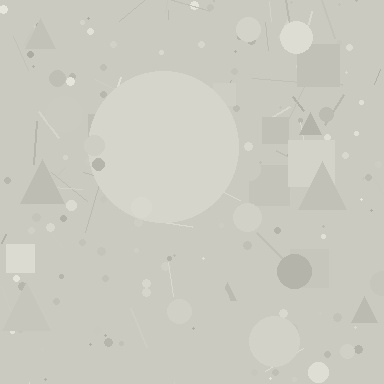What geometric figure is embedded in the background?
A circle is embedded in the background.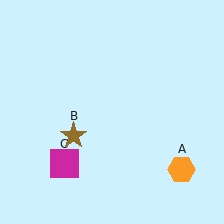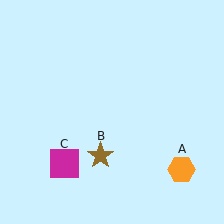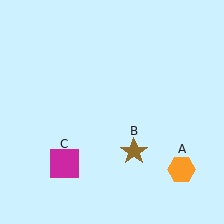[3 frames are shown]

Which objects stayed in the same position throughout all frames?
Orange hexagon (object A) and magenta square (object C) remained stationary.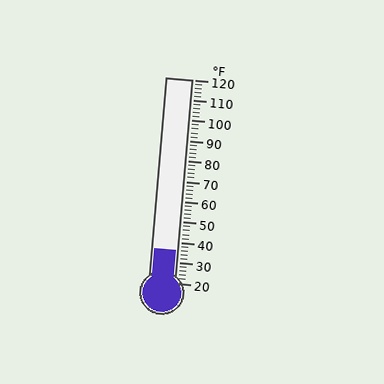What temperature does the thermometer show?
The thermometer shows approximately 36°F.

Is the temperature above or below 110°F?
The temperature is below 110°F.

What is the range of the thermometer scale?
The thermometer scale ranges from 20°F to 120°F.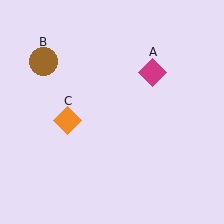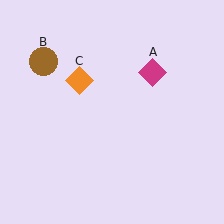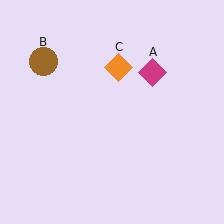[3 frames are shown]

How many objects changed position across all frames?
1 object changed position: orange diamond (object C).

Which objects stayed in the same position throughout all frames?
Magenta diamond (object A) and brown circle (object B) remained stationary.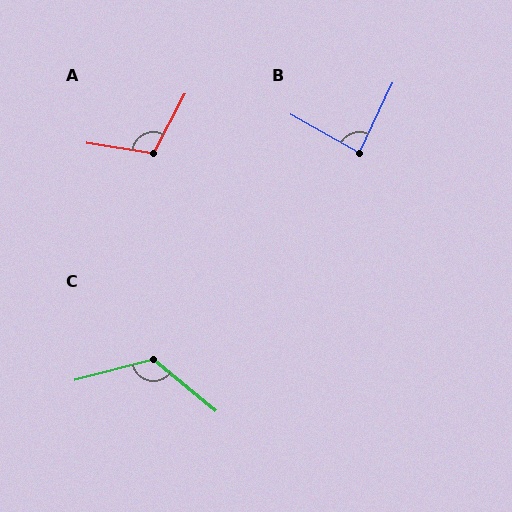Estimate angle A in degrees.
Approximately 109 degrees.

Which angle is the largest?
C, at approximately 126 degrees.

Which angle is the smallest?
B, at approximately 86 degrees.